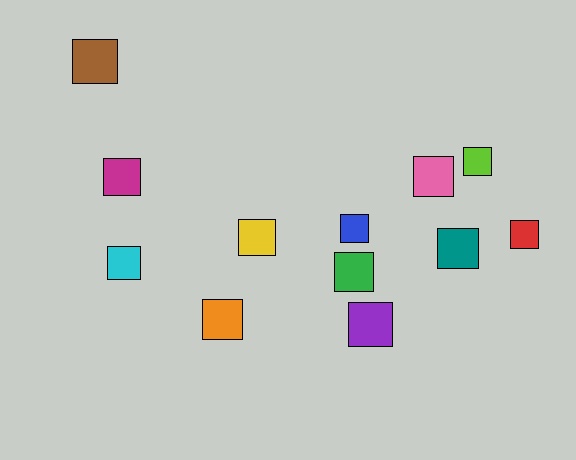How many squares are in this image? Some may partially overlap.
There are 12 squares.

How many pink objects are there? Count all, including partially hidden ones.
There is 1 pink object.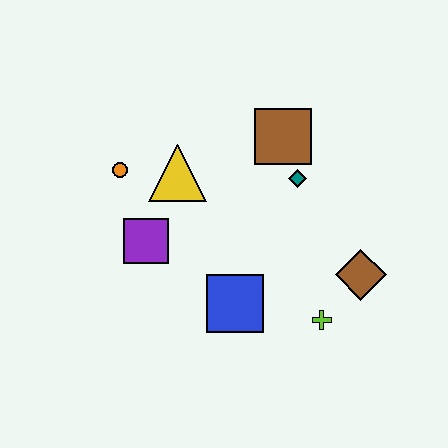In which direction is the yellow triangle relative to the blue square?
The yellow triangle is above the blue square.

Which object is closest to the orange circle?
The yellow triangle is closest to the orange circle.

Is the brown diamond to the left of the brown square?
No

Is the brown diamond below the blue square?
No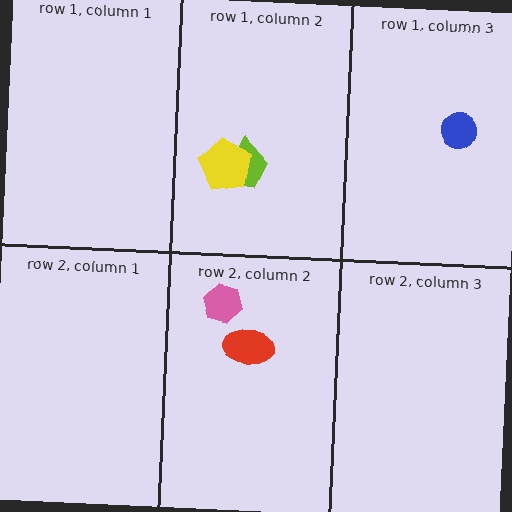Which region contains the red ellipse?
The row 2, column 2 region.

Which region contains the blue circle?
The row 1, column 3 region.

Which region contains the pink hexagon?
The row 2, column 2 region.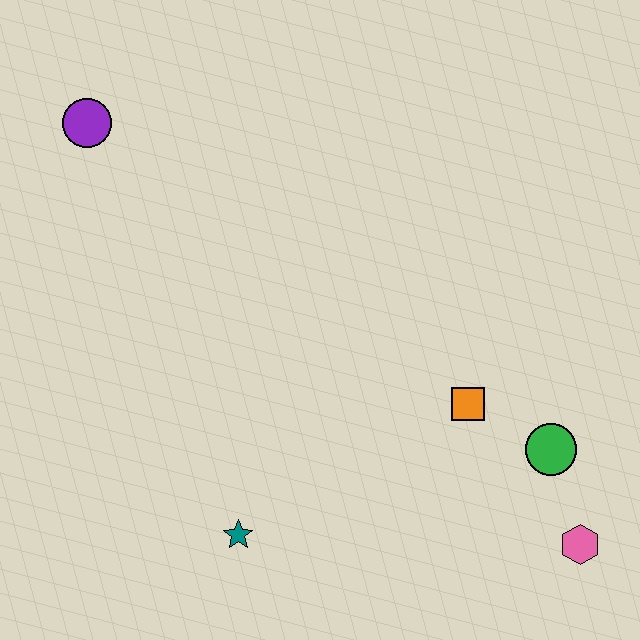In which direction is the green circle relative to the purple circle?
The green circle is to the right of the purple circle.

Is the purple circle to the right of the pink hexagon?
No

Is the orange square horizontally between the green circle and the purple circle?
Yes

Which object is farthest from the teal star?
The purple circle is farthest from the teal star.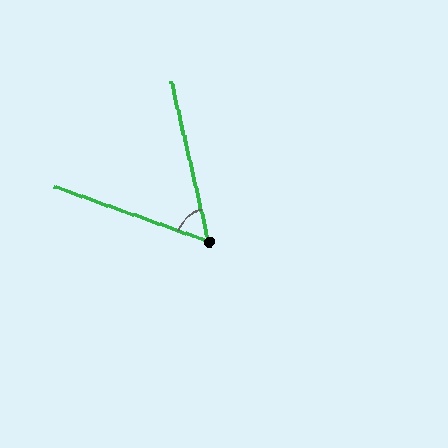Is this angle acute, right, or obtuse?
It is acute.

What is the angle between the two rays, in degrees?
Approximately 57 degrees.